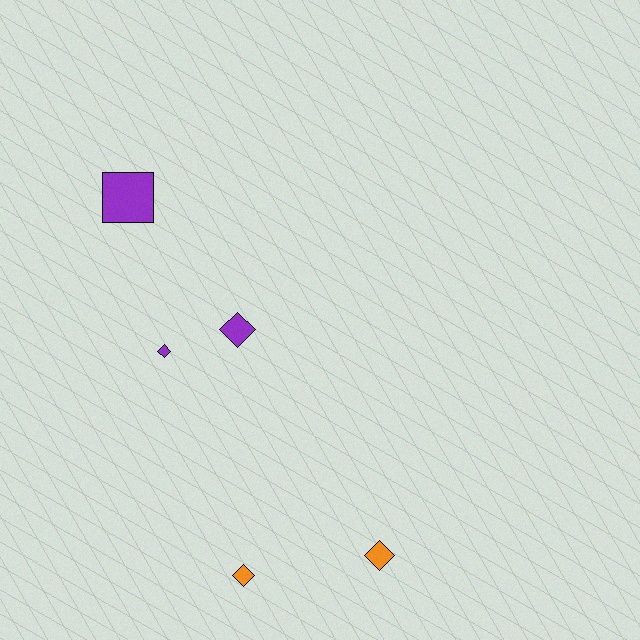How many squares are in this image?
There is 1 square.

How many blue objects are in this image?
There are no blue objects.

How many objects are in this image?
There are 5 objects.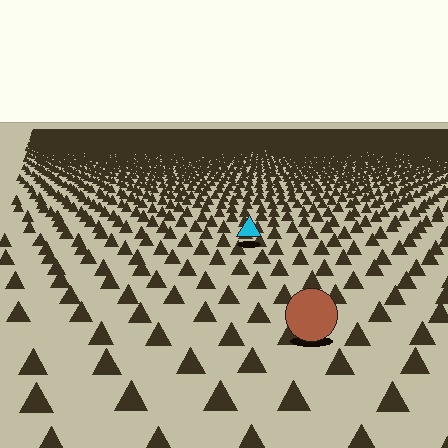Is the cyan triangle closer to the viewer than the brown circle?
No. The brown circle is closer — you can tell from the texture gradient: the ground texture is coarser near it.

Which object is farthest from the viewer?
The cyan triangle is farthest from the viewer. It appears smaller and the ground texture around it is denser.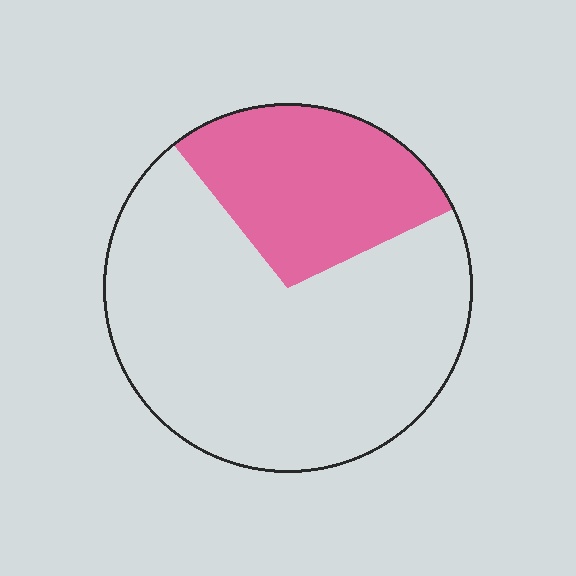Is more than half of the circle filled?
No.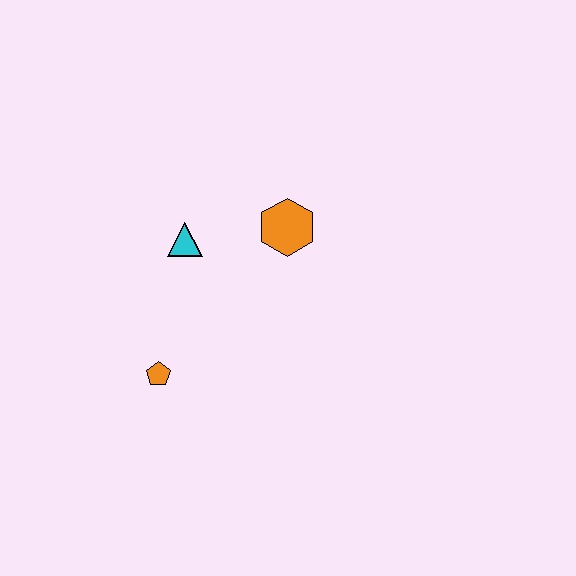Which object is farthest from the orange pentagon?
The orange hexagon is farthest from the orange pentagon.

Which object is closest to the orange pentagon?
The cyan triangle is closest to the orange pentagon.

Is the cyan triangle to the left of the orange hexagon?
Yes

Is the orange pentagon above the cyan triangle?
No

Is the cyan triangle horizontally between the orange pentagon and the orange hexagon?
Yes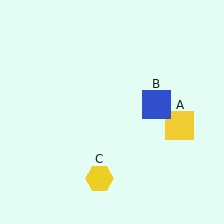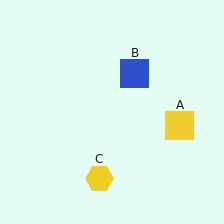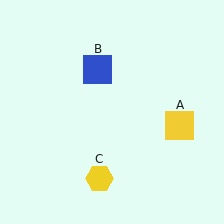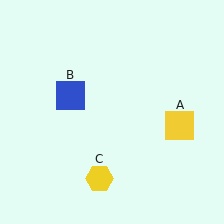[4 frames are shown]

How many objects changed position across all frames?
1 object changed position: blue square (object B).